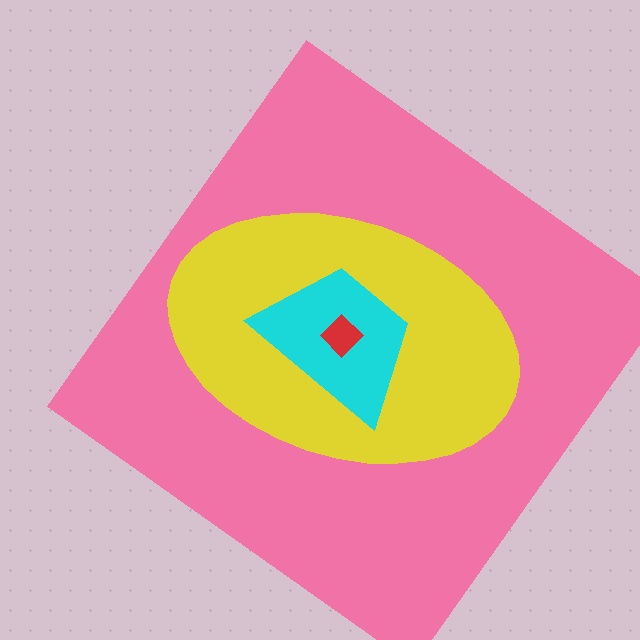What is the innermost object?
The red diamond.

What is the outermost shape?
The pink diamond.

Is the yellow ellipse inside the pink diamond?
Yes.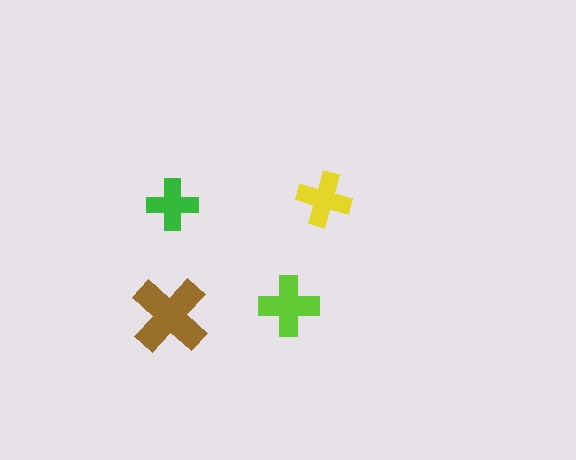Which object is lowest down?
The brown cross is bottommost.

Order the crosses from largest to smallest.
the brown one, the lime one, the yellow one, the green one.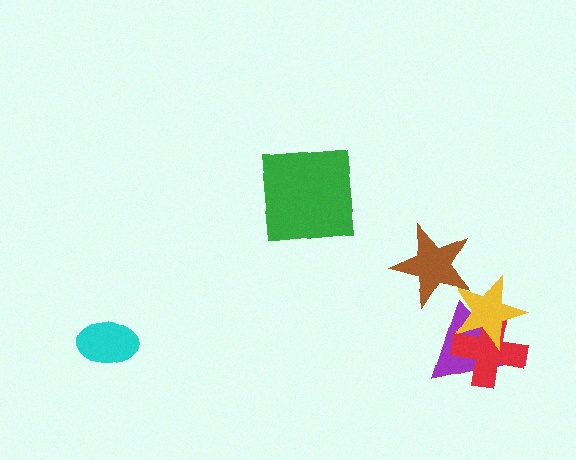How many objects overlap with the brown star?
1 object overlaps with the brown star.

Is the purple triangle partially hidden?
Yes, it is partially covered by another shape.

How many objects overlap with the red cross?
2 objects overlap with the red cross.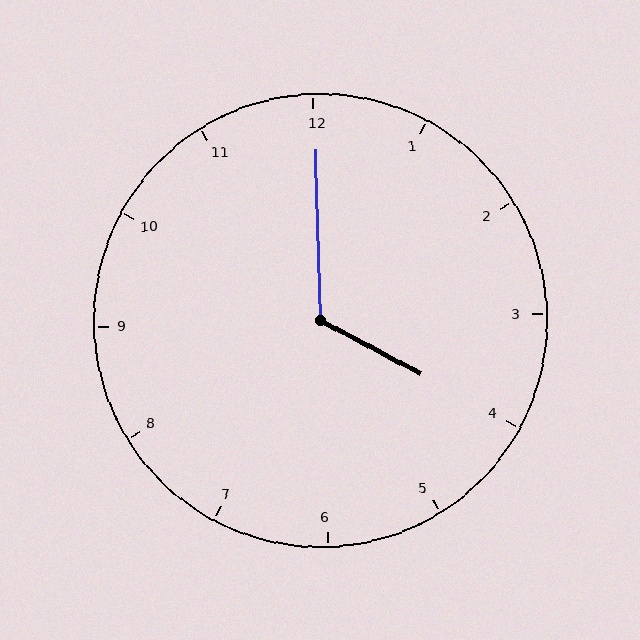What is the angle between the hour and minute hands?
Approximately 120 degrees.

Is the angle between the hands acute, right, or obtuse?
It is obtuse.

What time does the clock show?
4:00.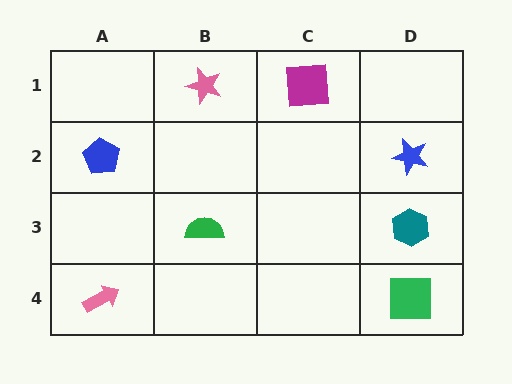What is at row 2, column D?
A blue star.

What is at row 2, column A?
A blue pentagon.